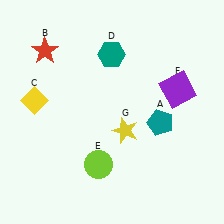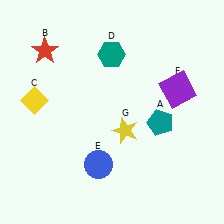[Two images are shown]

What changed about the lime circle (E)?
In Image 1, E is lime. In Image 2, it changed to blue.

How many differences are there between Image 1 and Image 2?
There is 1 difference between the two images.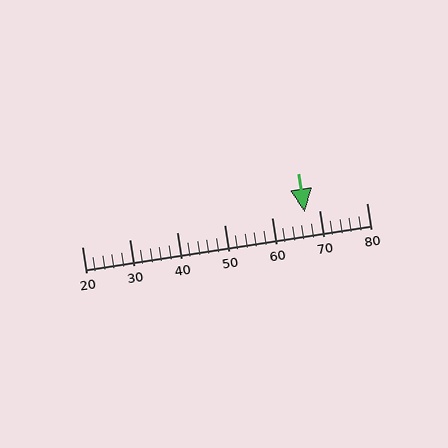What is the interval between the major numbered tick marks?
The major tick marks are spaced 10 units apart.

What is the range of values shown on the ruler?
The ruler shows values from 20 to 80.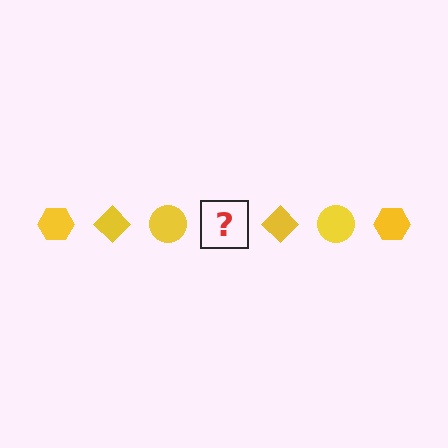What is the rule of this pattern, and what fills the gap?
The rule is that the pattern cycles through hexagon, diamond, circle shapes in yellow. The gap should be filled with a yellow hexagon.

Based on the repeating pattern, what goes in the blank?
The blank should be a yellow hexagon.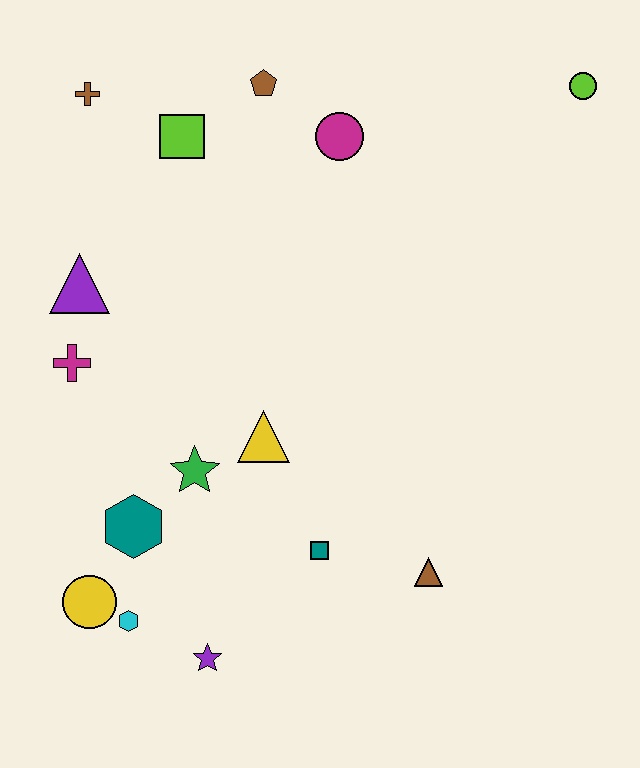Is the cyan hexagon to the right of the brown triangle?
No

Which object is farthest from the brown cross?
The brown triangle is farthest from the brown cross.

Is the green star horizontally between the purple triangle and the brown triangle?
Yes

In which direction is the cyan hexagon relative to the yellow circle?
The cyan hexagon is to the right of the yellow circle.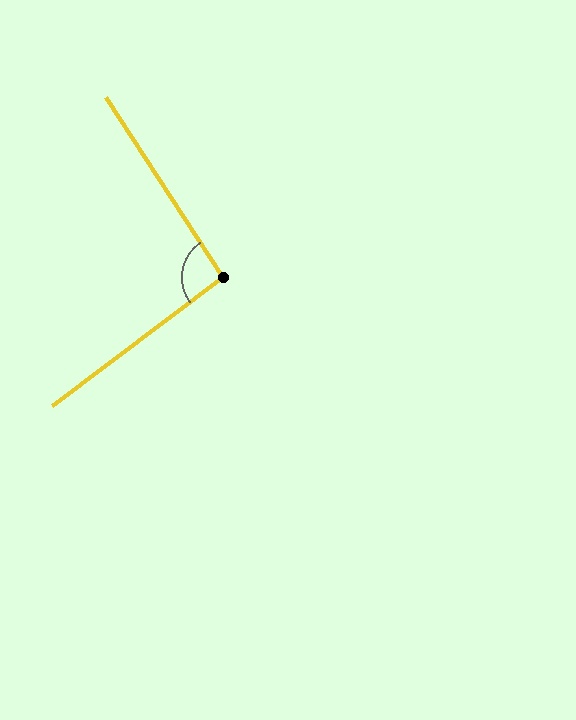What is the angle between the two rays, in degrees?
Approximately 94 degrees.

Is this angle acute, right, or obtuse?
It is approximately a right angle.